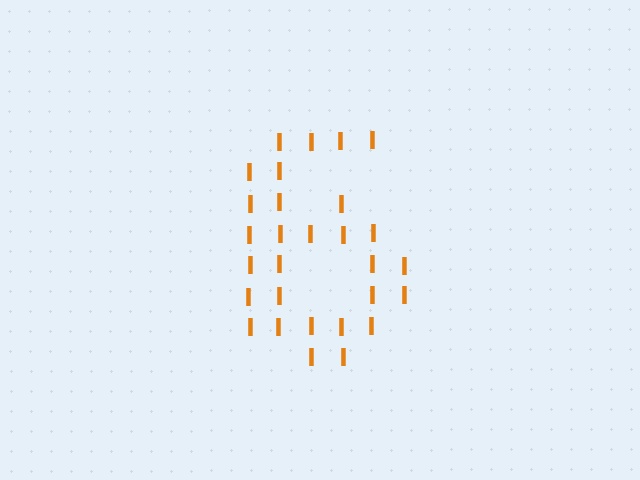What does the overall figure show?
The overall figure shows the digit 6.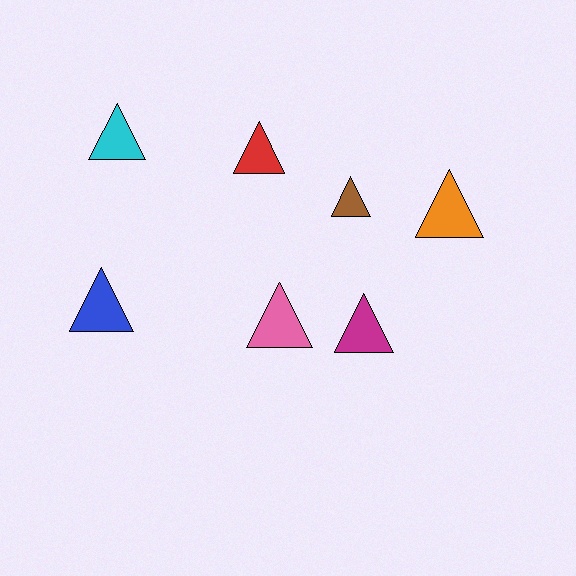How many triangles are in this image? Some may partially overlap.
There are 7 triangles.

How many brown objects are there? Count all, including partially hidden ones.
There is 1 brown object.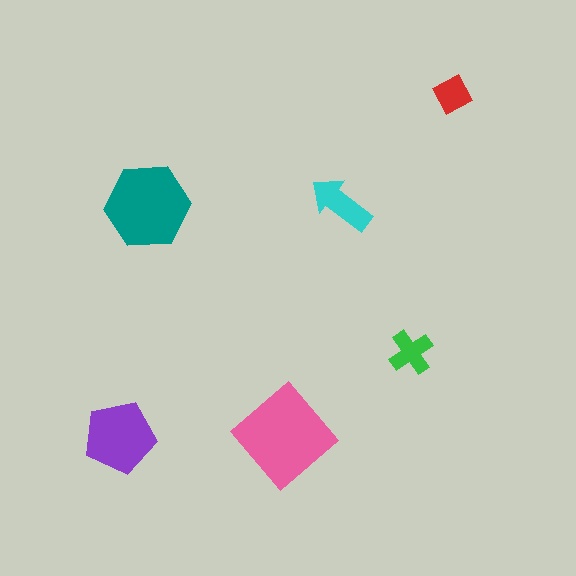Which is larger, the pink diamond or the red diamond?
The pink diamond.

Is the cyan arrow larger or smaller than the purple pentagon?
Smaller.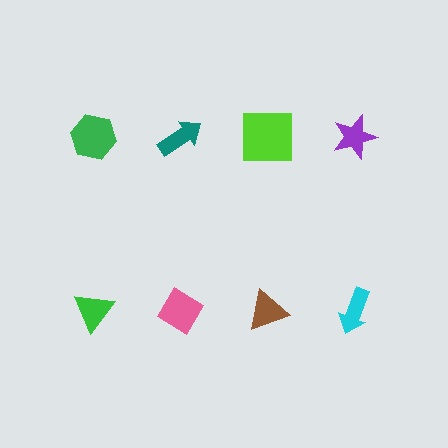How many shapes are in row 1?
4 shapes.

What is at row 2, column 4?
A cyan arrow.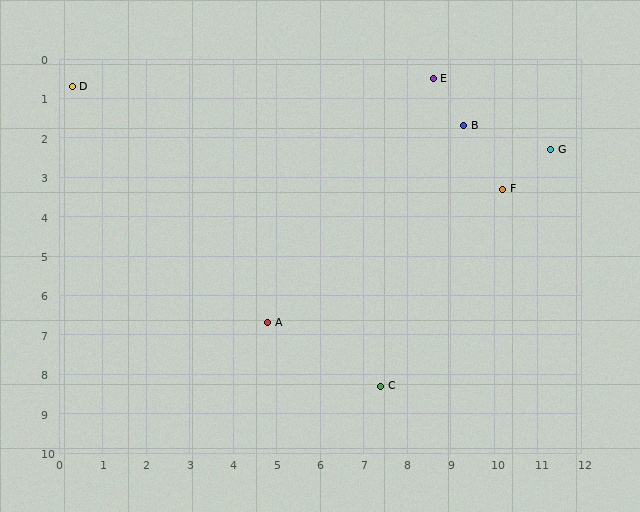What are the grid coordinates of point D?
Point D is at approximately (0.3, 0.7).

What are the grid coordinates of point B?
Point B is at approximately (9.3, 1.7).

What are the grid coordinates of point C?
Point C is at approximately (7.4, 8.3).